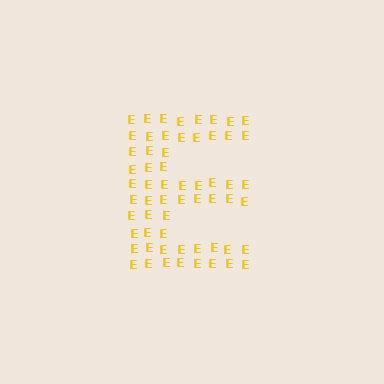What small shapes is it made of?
It is made of small letter E's.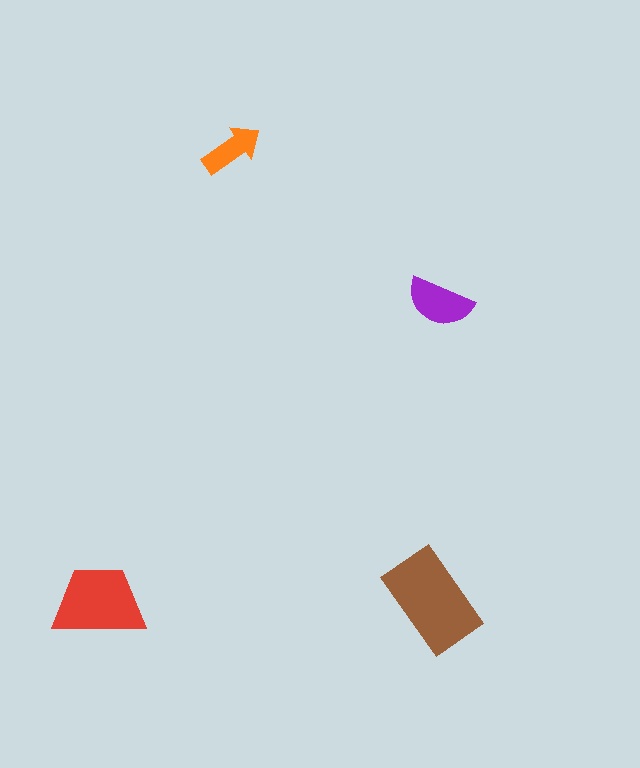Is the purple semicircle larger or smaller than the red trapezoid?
Smaller.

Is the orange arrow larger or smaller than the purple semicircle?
Smaller.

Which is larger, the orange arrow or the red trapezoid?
The red trapezoid.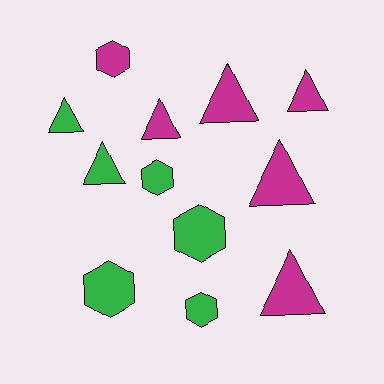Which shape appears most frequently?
Triangle, with 7 objects.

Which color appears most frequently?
Magenta, with 6 objects.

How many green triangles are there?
There are 2 green triangles.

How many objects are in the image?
There are 12 objects.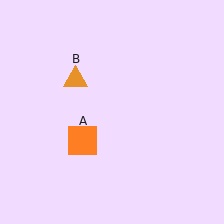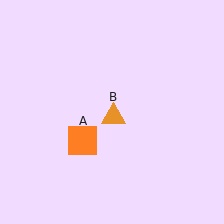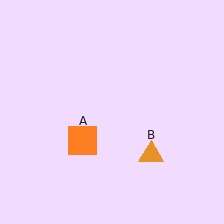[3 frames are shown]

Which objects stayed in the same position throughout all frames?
Orange square (object A) remained stationary.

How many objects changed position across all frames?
1 object changed position: orange triangle (object B).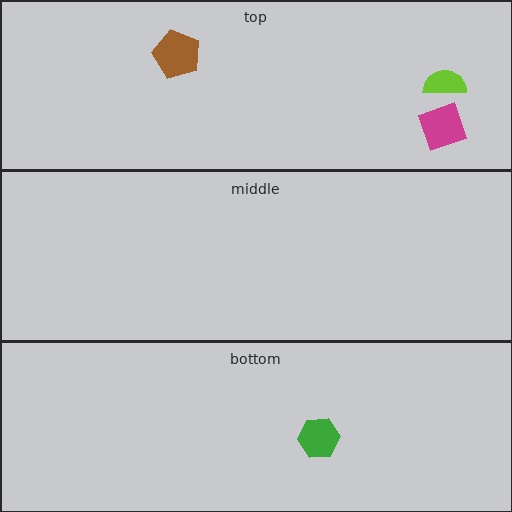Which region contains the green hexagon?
The bottom region.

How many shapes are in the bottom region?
1.